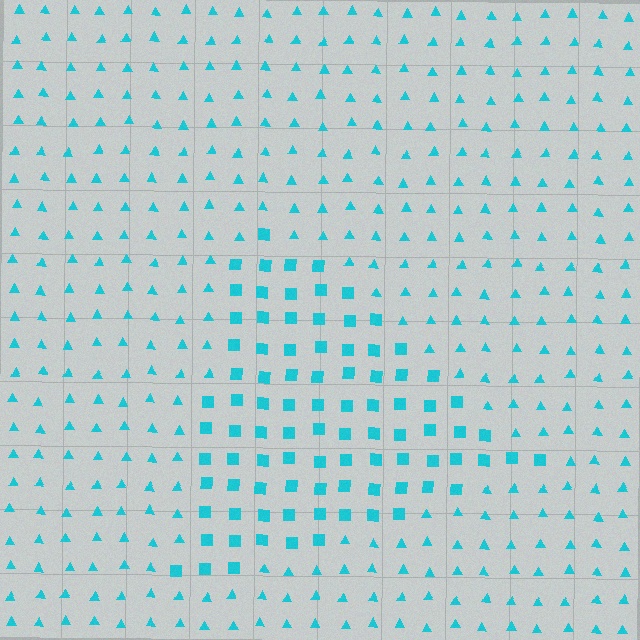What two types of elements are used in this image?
The image uses squares inside the triangle region and triangles outside it.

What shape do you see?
I see a triangle.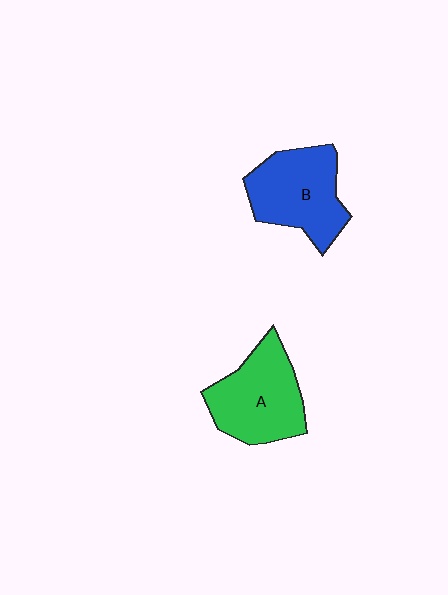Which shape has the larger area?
Shape A (green).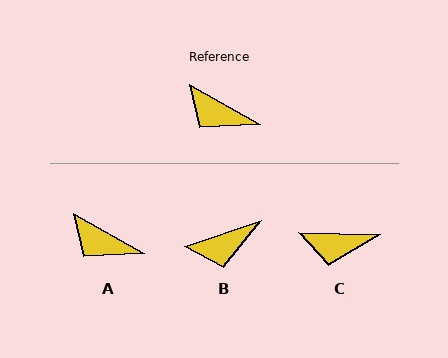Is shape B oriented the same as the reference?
No, it is off by about 47 degrees.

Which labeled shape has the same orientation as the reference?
A.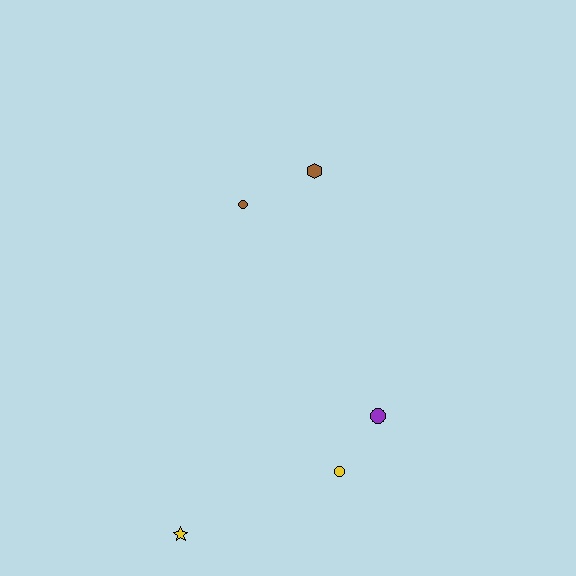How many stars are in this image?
There is 1 star.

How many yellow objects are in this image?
There are 2 yellow objects.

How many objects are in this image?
There are 5 objects.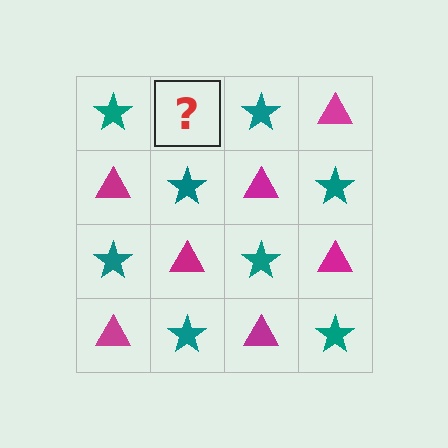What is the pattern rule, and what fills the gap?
The rule is that it alternates teal star and magenta triangle in a checkerboard pattern. The gap should be filled with a magenta triangle.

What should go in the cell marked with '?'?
The missing cell should contain a magenta triangle.